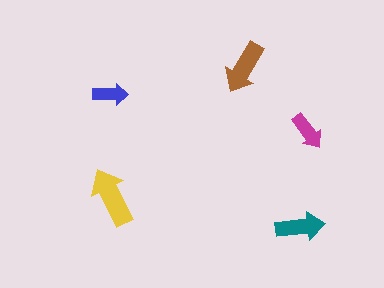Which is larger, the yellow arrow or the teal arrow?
The yellow one.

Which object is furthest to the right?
The magenta arrow is rightmost.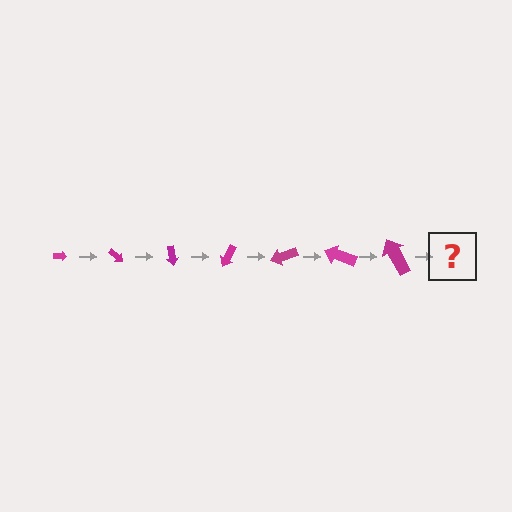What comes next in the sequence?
The next element should be an arrow, larger than the previous one and rotated 280 degrees from the start.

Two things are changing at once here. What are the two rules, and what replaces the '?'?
The two rules are that the arrow grows larger each step and it rotates 40 degrees each step. The '?' should be an arrow, larger than the previous one and rotated 280 degrees from the start.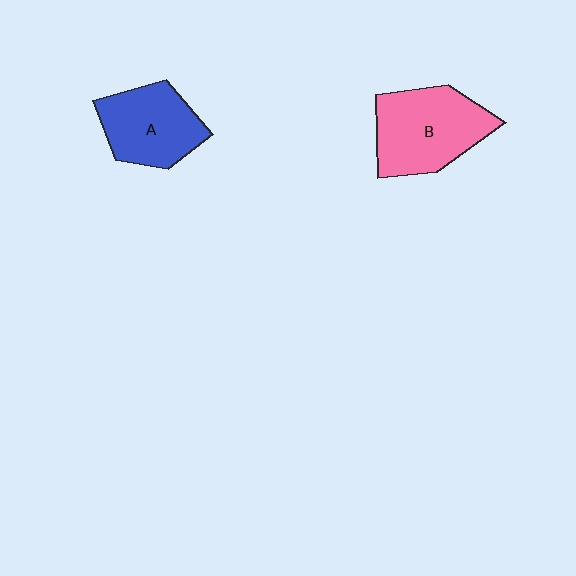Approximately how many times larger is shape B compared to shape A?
Approximately 1.2 times.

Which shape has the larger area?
Shape B (pink).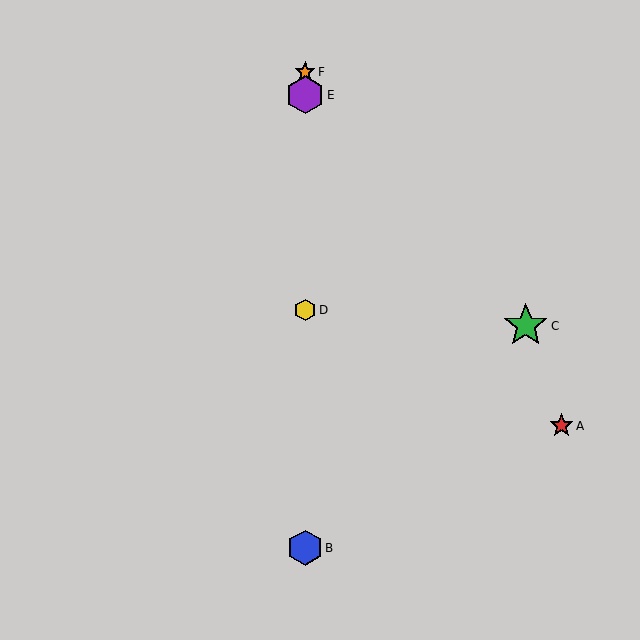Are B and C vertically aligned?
No, B is at x≈305 and C is at x≈526.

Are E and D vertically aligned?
Yes, both are at x≈305.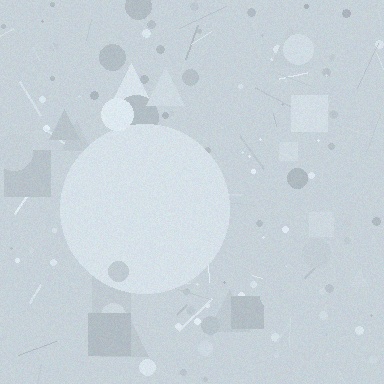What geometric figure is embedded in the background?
A circle is embedded in the background.